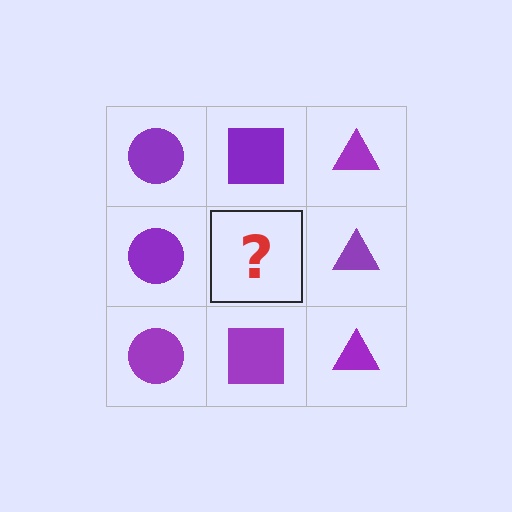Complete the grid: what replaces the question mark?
The question mark should be replaced with a purple square.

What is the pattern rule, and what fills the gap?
The rule is that each column has a consistent shape. The gap should be filled with a purple square.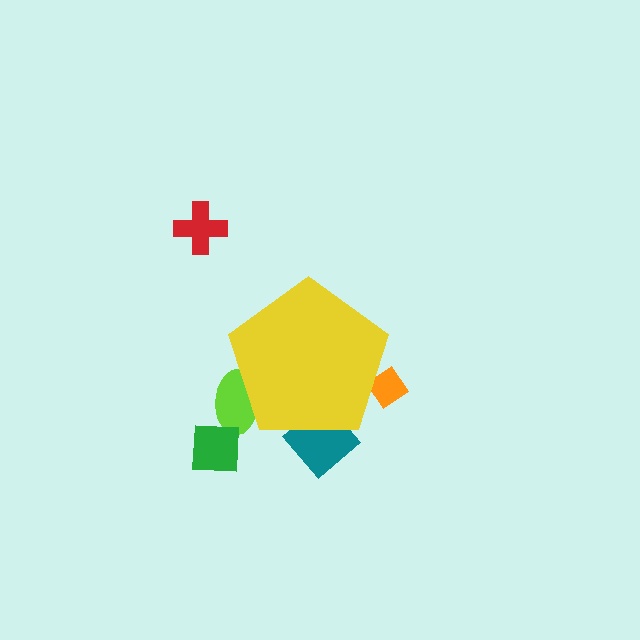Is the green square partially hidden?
No, the green square is fully visible.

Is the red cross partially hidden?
No, the red cross is fully visible.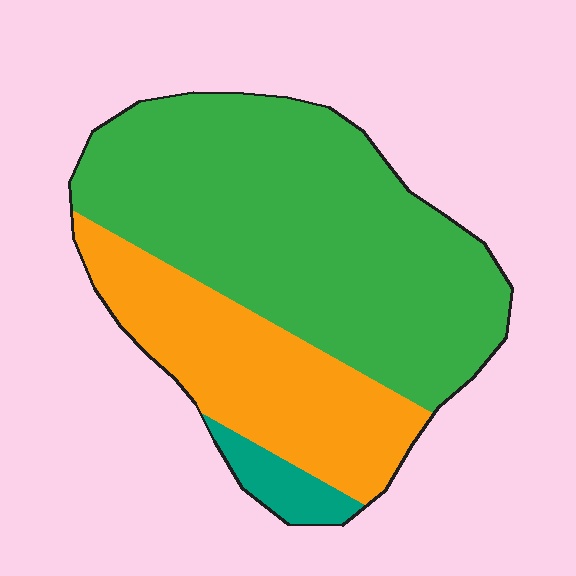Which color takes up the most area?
Green, at roughly 65%.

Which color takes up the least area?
Teal, at roughly 5%.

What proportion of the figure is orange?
Orange takes up about one third (1/3) of the figure.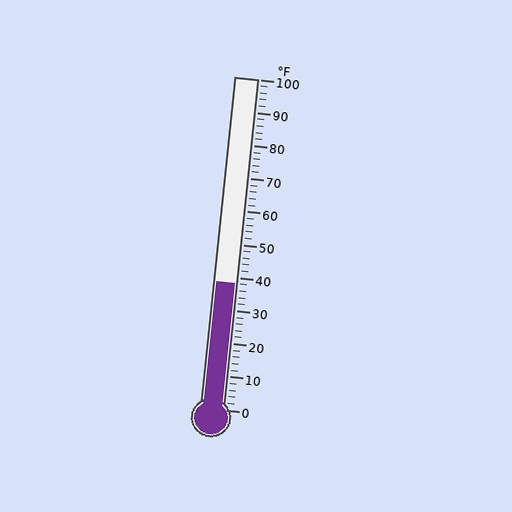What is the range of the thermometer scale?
The thermometer scale ranges from 0°F to 100°F.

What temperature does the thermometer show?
The thermometer shows approximately 38°F.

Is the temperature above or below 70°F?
The temperature is below 70°F.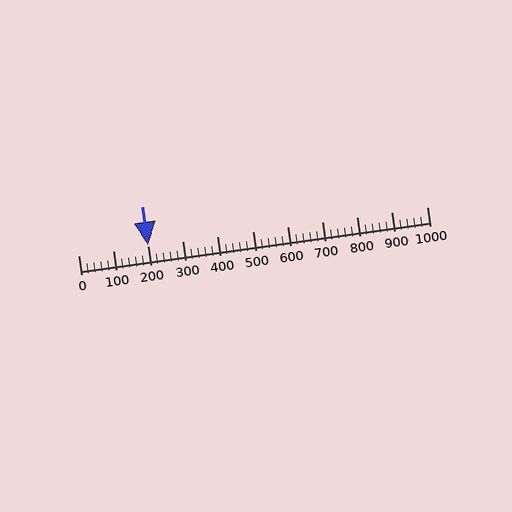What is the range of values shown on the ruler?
The ruler shows values from 0 to 1000.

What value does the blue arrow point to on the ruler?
The blue arrow points to approximately 200.